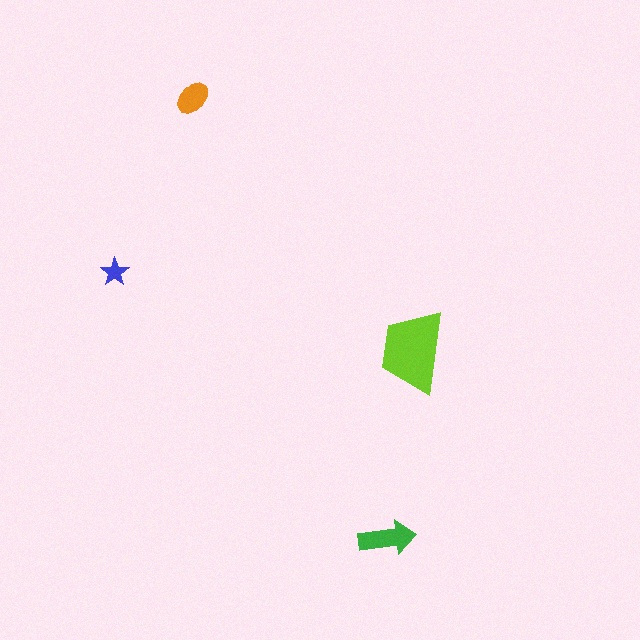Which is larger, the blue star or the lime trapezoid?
The lime trapezoid.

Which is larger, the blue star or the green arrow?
The green arrow.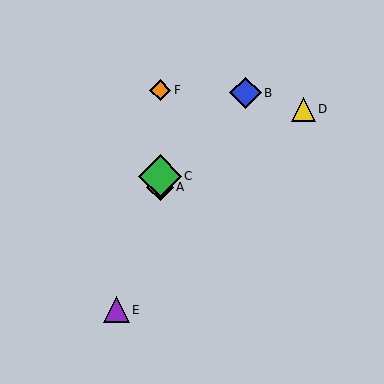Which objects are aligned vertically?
Objects A, C, F are aligned vertically.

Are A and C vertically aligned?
Yes, both are at x≈160.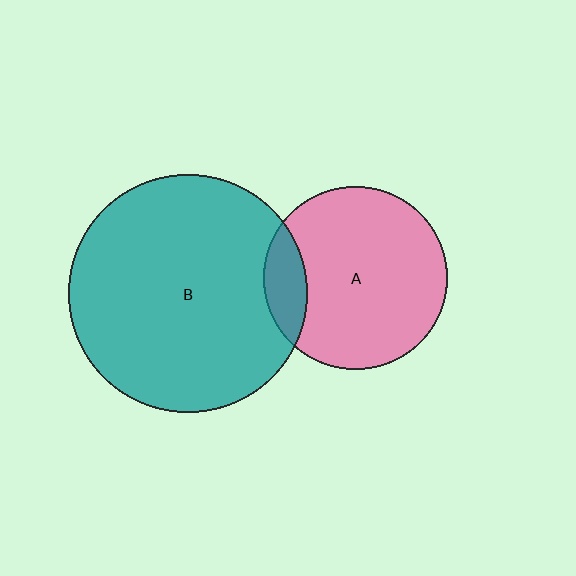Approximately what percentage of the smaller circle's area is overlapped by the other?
Approximately 15%.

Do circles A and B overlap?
Yes.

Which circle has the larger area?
Circle B (teal).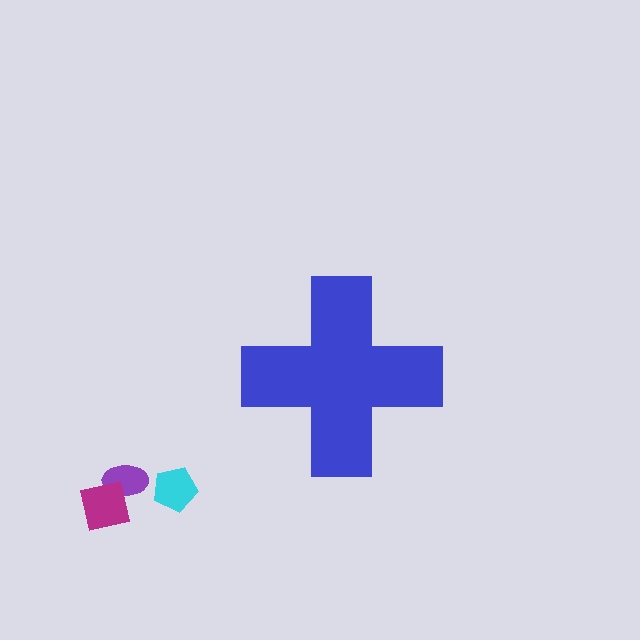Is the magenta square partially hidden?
No, the magenta square is fully visible.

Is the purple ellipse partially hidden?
No, the purple ellipse is fully visible.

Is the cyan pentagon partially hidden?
No, the cyan pentagon is fully visible.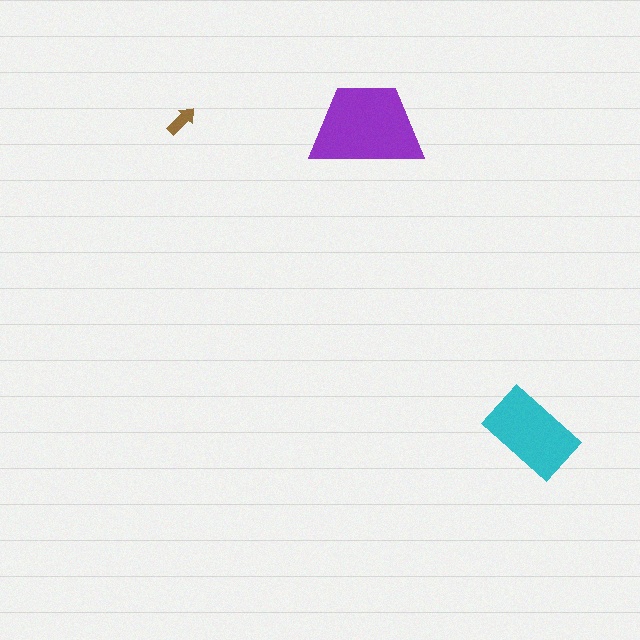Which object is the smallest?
The brown arrow.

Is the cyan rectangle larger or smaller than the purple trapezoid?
Smaller.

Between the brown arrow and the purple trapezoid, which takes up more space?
The purple trapezoid.